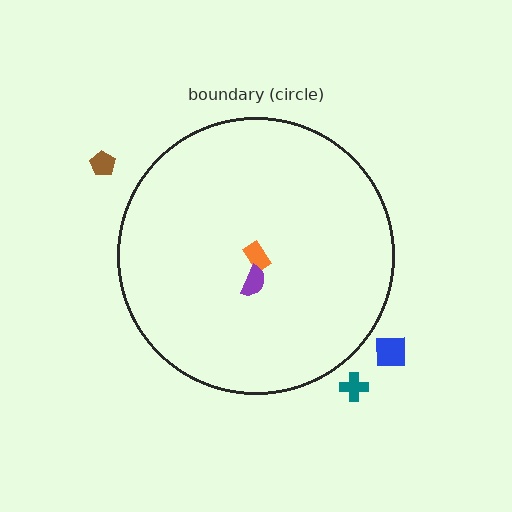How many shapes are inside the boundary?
2 inside, 3 outside.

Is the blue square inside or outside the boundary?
Outside.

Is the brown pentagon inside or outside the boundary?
Outside.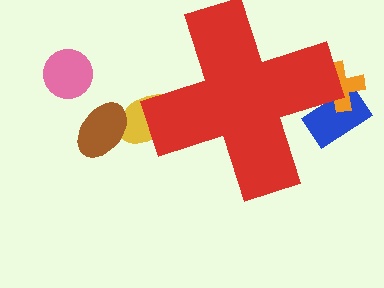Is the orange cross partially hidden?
Yes, the orange cross is partially hidden behind the red cross.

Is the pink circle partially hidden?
No, the pink circle is fully visible.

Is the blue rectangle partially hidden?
Yes, the blue rectangle is partially hidden behind the red cross.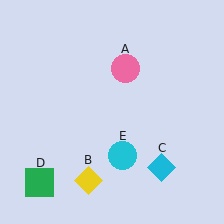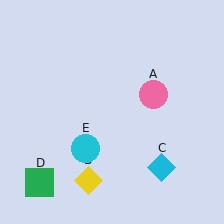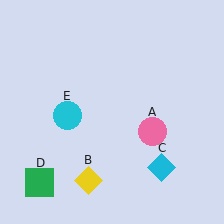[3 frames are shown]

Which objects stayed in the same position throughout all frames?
Yellow diamond (object B) and cyan diamond (object C) and green square (object D) remained stationary.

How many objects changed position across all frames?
2 objects changed position: pink circle (object A), cyan circle (object E).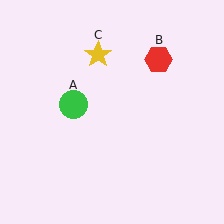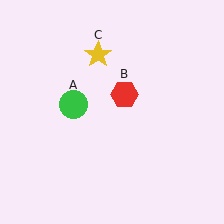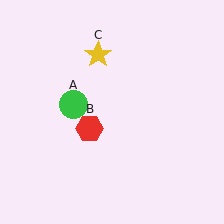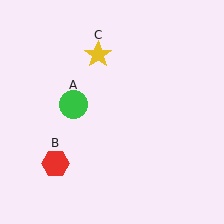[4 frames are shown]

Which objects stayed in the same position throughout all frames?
Green circle (object A) and yellow star (object C) remained stationary.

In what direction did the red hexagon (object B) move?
The red hexagon (object B) moved down and to the left.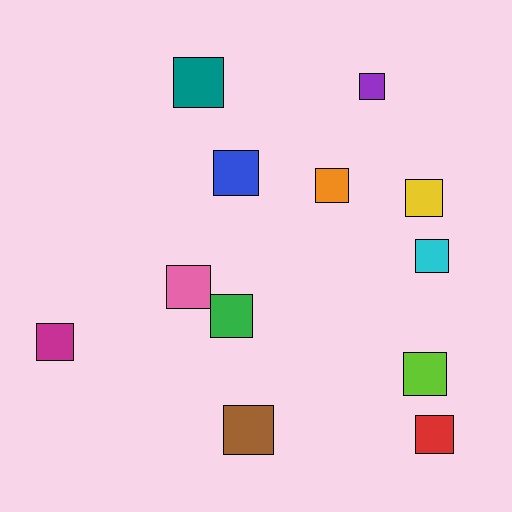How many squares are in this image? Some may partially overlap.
There are 12 squares.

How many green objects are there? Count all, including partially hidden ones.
There is 1 green object.